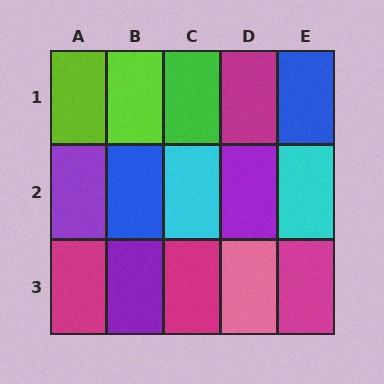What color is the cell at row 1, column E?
Blue.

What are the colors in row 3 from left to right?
Magenta, purple, magenta, pink, magenta.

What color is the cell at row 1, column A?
Lime.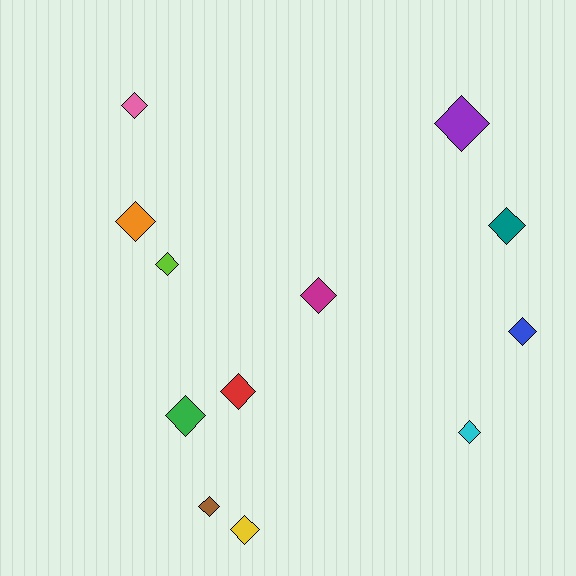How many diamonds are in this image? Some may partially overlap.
There are 12 diamonds.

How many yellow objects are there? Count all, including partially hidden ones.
There is 1 yellow object.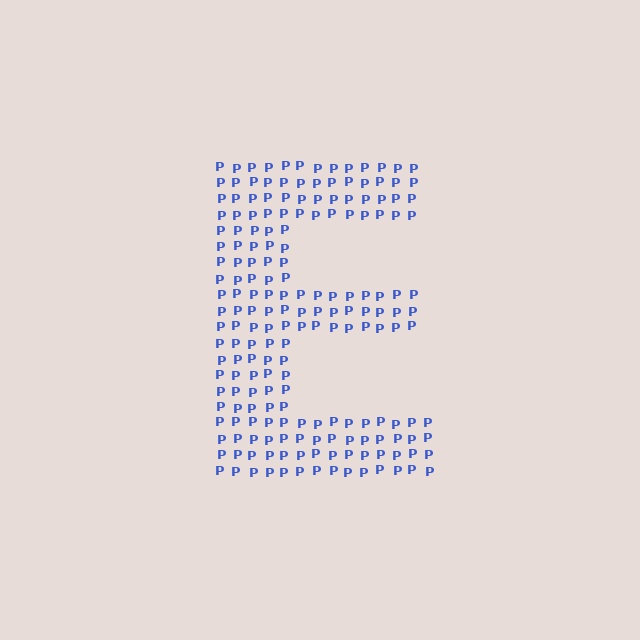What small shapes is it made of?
It is made of small letter P's.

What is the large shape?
The large shape is the letter E.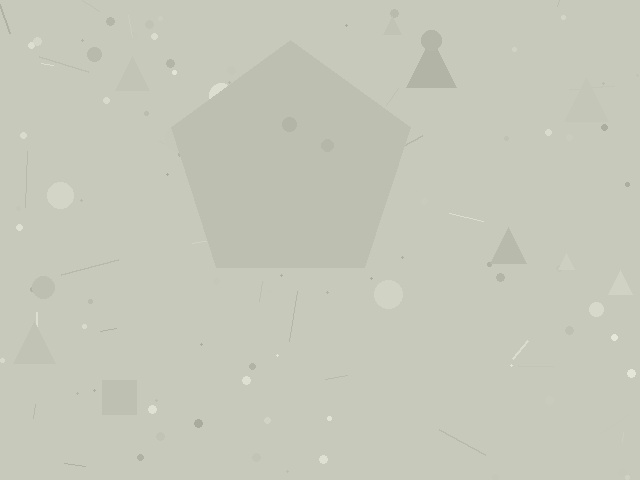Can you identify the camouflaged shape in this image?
The camouflaged shape is a pentagon.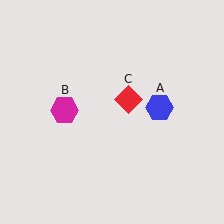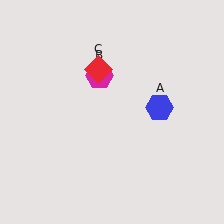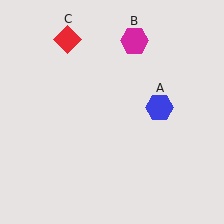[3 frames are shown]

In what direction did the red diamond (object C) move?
The red diamond (object C) moved up and to the left.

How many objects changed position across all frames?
2 objects changed position: magenta hexagon (object B), red diamond (object C).